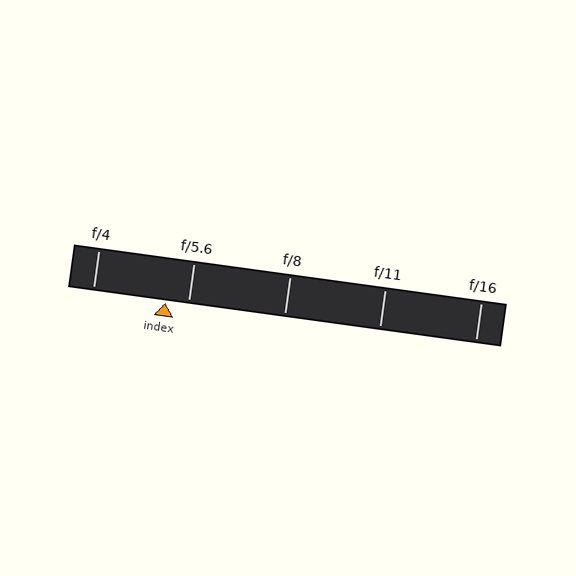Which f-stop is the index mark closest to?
The index mark is closest to f/5.6.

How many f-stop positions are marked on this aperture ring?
There are 5 f-stop positions marked.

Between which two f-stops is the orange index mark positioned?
The index mark is between f/4 and f/5.6.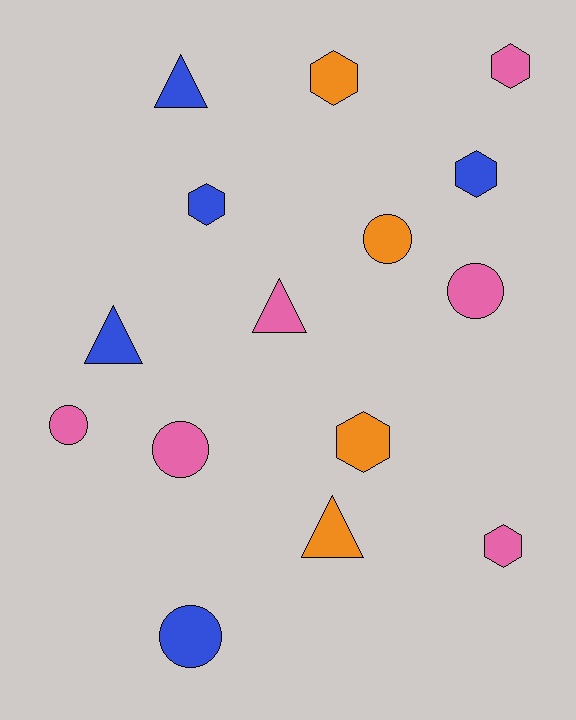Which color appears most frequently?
Pink, with 6 objects.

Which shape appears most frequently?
Hexagon, with 6 objects.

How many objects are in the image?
There are 15 objects.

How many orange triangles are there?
There is 1 orange triangle.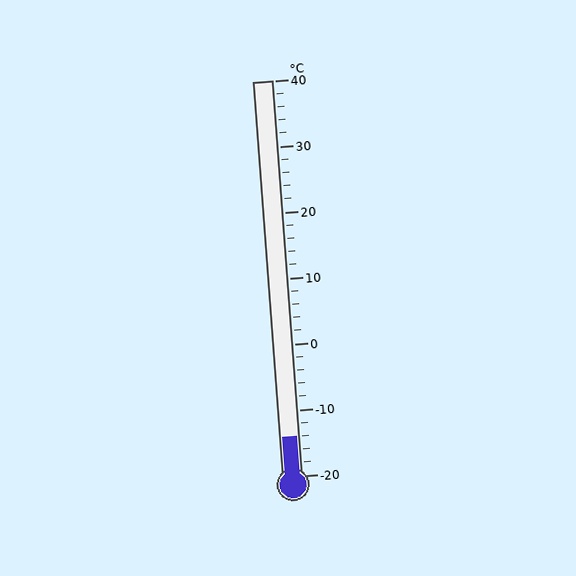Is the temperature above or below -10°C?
The temperature is below -10°C.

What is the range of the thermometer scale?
The thermometer scale ranges from -20°C to 40°C.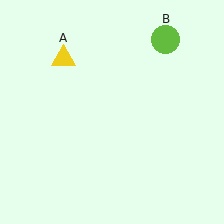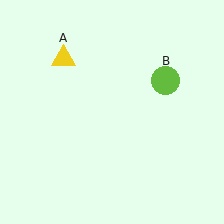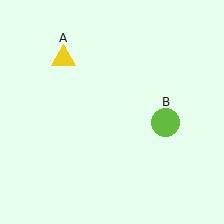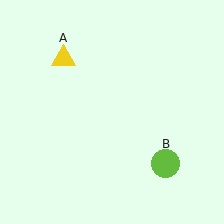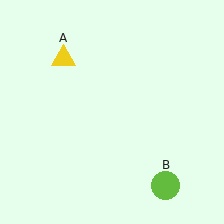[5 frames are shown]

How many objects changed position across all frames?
1 object changed position: lime circle (object B).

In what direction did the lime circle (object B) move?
The lime circle (object B) moved down.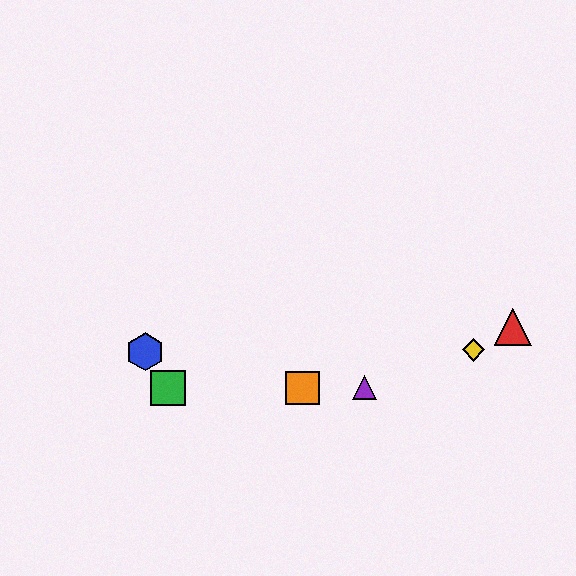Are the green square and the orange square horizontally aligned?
Yes, both are at y≈388.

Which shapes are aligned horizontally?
The green square, the purple triangle, the orange square are aligned horizontally.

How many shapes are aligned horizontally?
3 shapes (the green square, the purple triangle, the orange square) are aligned horizontally.